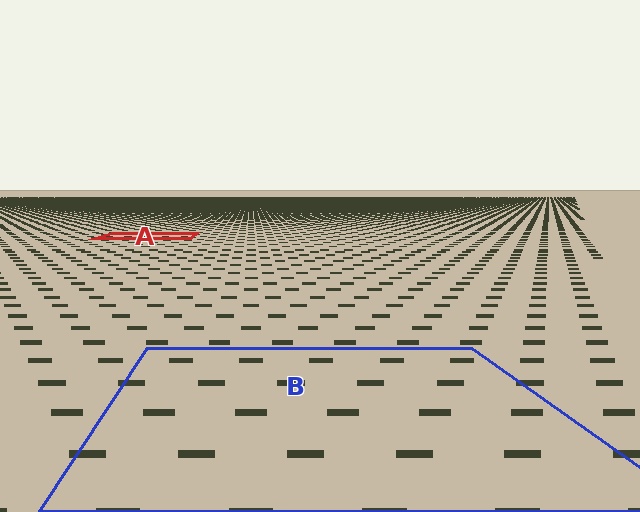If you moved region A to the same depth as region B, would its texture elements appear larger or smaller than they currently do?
They would appear larger. At a closer depth, the same texture elements are projected at a bigger on-screen size.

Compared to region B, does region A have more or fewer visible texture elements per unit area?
Region A has more texture elements per unit area — they are packed more densely because it is farther away.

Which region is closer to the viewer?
Region B is closer. The texture elements there are larger and more spread out.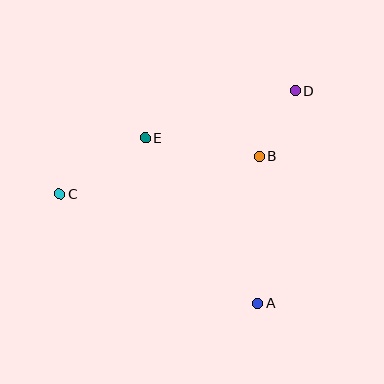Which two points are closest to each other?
Points B and D are closest to each other.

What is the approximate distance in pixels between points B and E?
The distance between B and E is approximately 116 pixels.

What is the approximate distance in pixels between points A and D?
The distance between A and D is approximately 215 pixels.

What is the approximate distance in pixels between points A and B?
The distance between A and B is approximately 147 pixels.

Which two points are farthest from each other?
Points C and D are farthest from each other.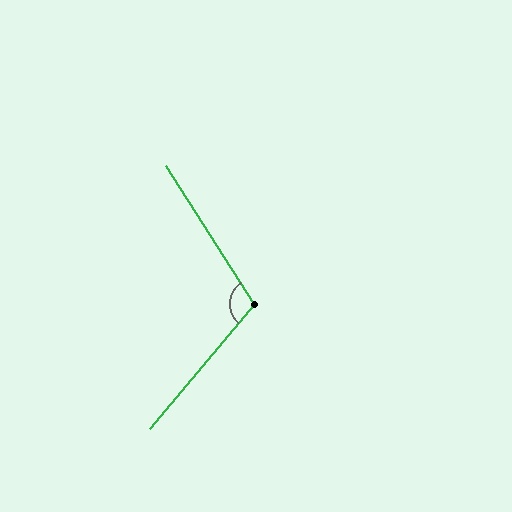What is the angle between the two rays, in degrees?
Approximately 108 degrees.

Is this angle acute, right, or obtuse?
It is obtuse.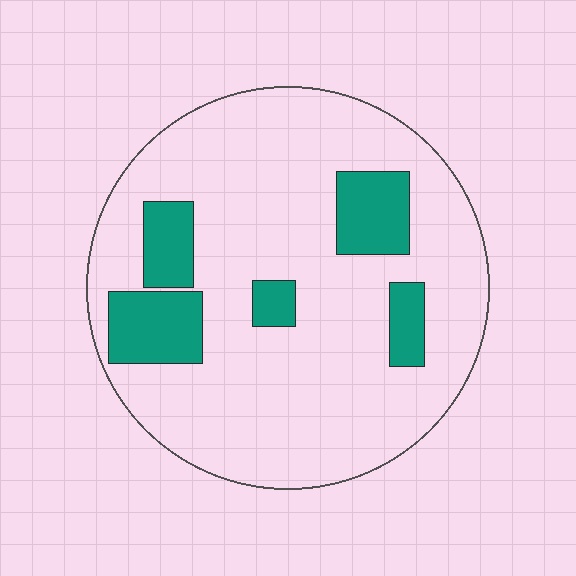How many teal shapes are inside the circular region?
5.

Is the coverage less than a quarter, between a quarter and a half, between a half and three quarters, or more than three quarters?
Less than a quarter.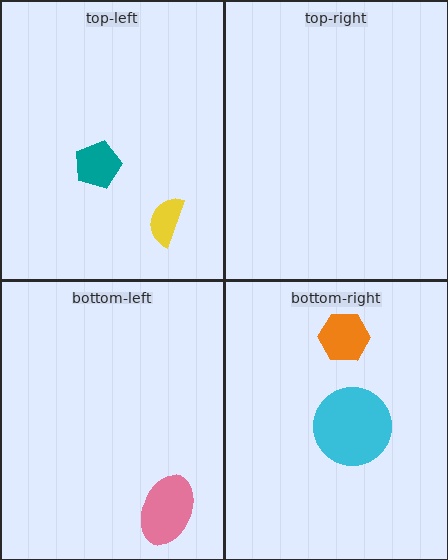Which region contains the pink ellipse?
The bottom-left region.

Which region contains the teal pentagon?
The top-left region.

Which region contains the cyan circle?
The bottom-right region.